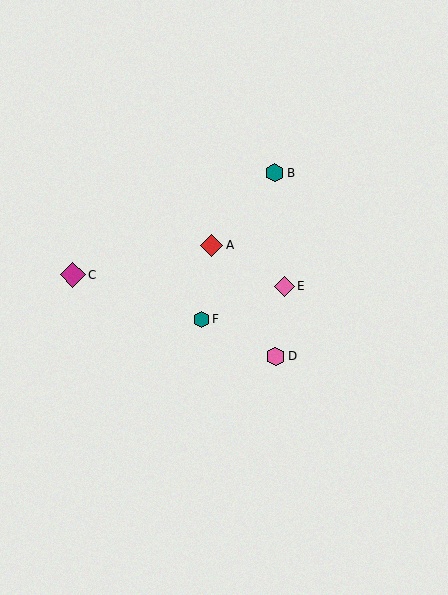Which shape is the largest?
The magenta diamond (labeled C) is the largest.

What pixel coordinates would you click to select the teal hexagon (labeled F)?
Click at (201, 319) to select the teal hexagon F.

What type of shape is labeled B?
Shape B is a teal hexagon.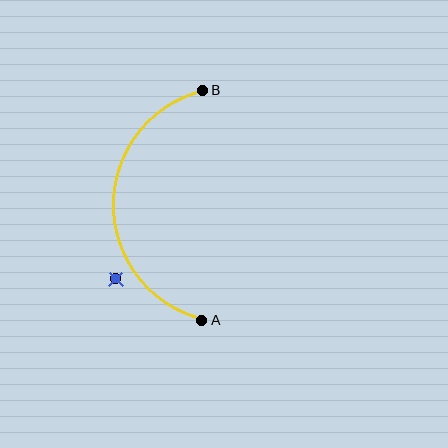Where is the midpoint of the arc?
The arc midpoint is the point on the curve farthest from the straight line joining A and B. It sits to the left of that line.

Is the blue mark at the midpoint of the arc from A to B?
No — the blue mark does not lie on the arc at all. It sits slightly outside the curve.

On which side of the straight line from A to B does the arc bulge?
The arc bulges to the left of the straight line connecting A and B.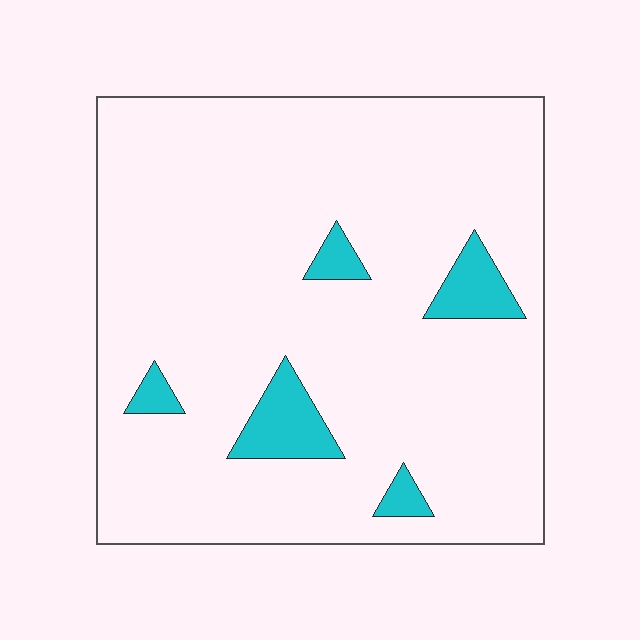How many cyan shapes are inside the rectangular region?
5.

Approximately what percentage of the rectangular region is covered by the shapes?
Approximately 10%.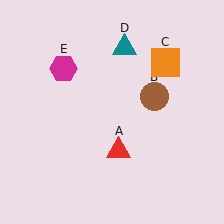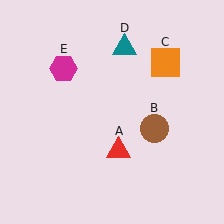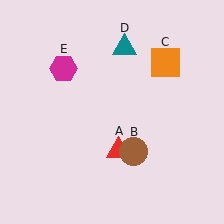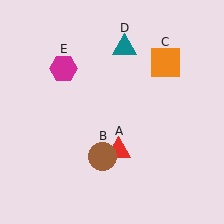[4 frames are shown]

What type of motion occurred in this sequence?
The brown circle (object B) rotated clockwise around the center of the scene.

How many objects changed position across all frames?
1 object changed position: brown circle (object B).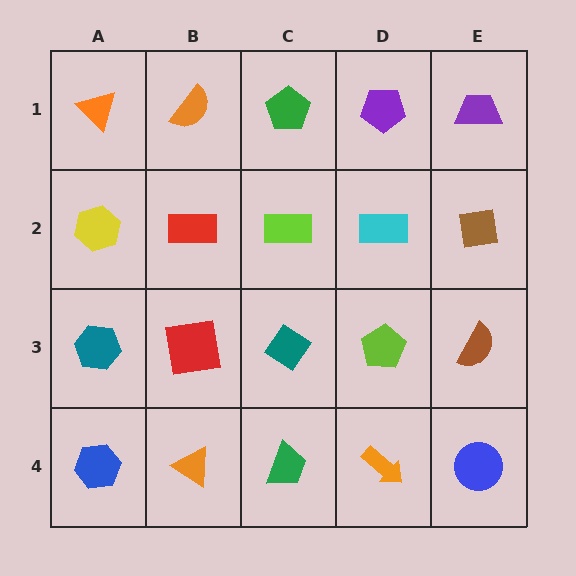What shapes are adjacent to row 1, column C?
A lime rectangle (row 2, column C), an orange semicircle (row 1, column B), a purple pentagon (row 1, column D).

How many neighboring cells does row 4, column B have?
3.